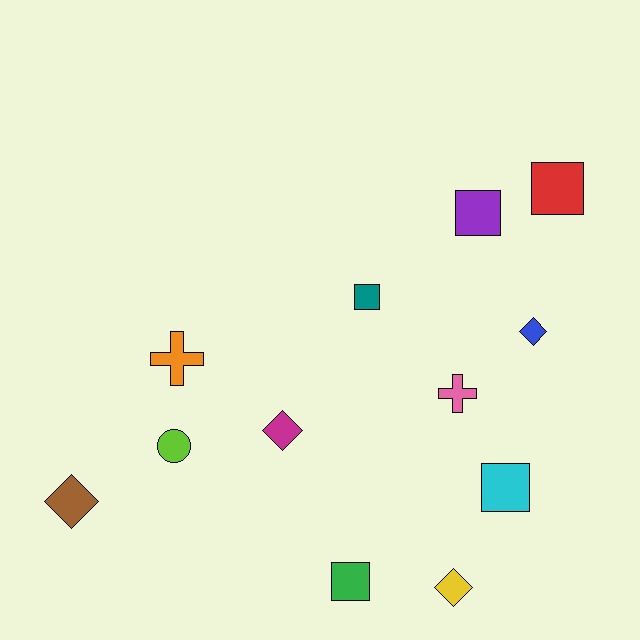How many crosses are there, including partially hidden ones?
There are 2 crosses.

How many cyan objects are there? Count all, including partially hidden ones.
There is 1 cyan object.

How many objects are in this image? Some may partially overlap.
There are 12 objects.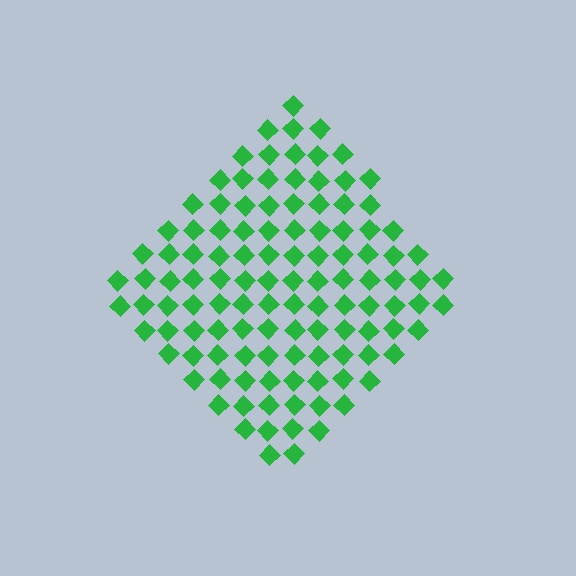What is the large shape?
The large shape is a diamond.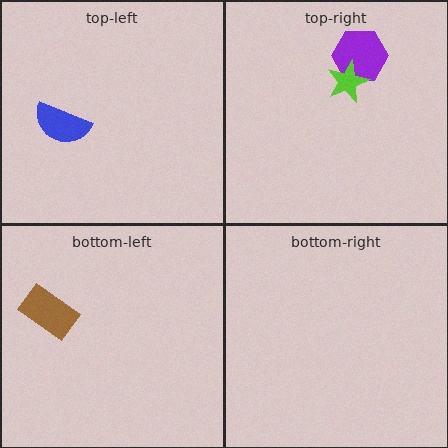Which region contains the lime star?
The top-right region.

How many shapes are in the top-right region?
2.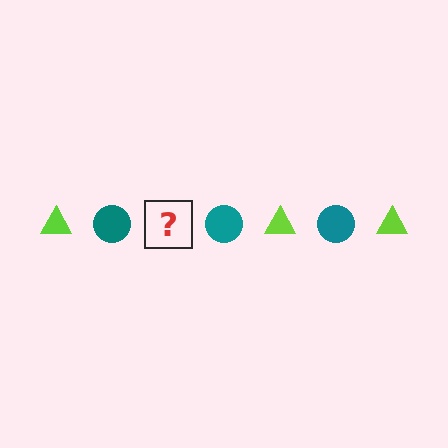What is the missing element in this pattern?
The missing element is a lime triangle.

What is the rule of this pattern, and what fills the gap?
The rule is that the pattern alternates between lime triangle and teal circle. The gap should be filled with a lime triangle.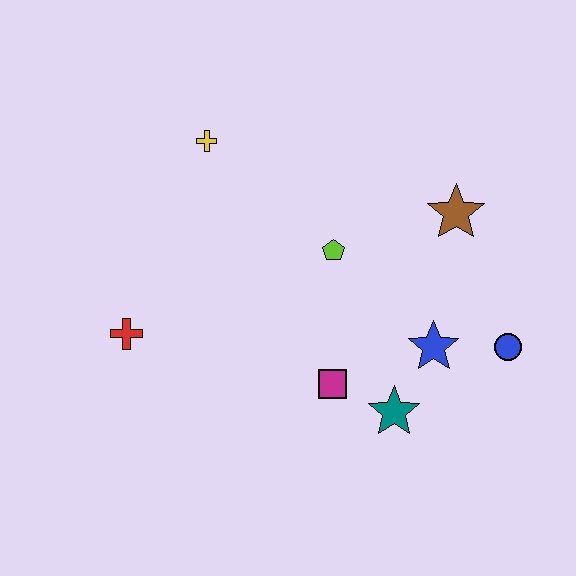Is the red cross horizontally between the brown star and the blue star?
No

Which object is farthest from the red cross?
The blue circle is farthest from the red cross.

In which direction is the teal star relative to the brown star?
The teal star is below the brown star.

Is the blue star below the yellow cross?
Yes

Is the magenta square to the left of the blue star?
Yes